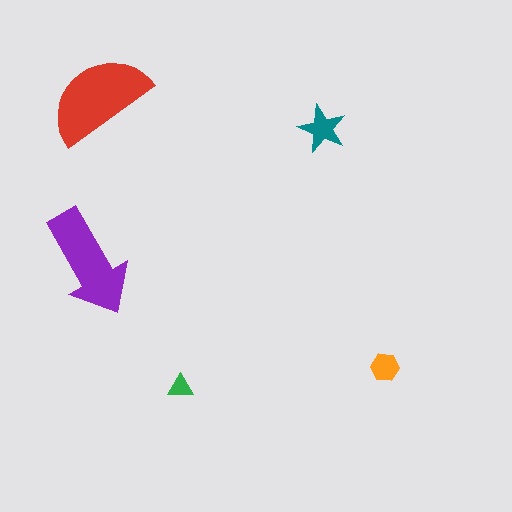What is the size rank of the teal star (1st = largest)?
3rd.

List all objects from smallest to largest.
The green triangle, the orange hexagon, the teal star, the purple arrow, the red semicircle.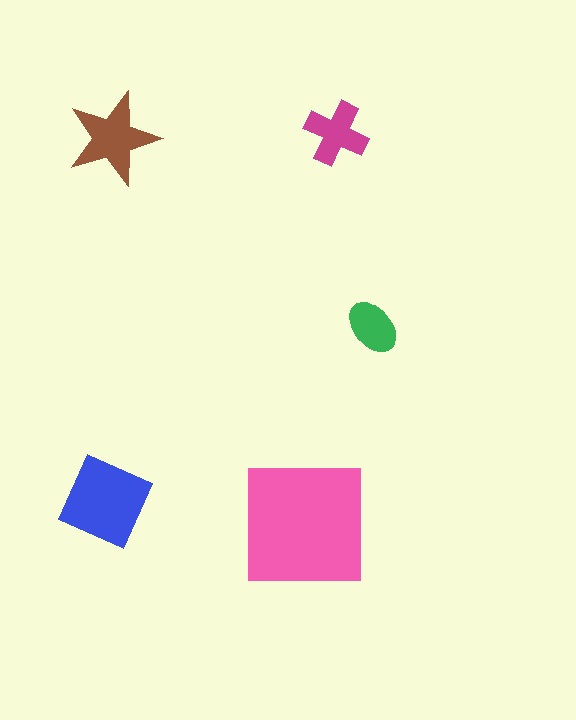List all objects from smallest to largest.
The green ellipse, the magenta cross, the brown star, the blue diamond, the pink square.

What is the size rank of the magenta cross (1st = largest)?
4th.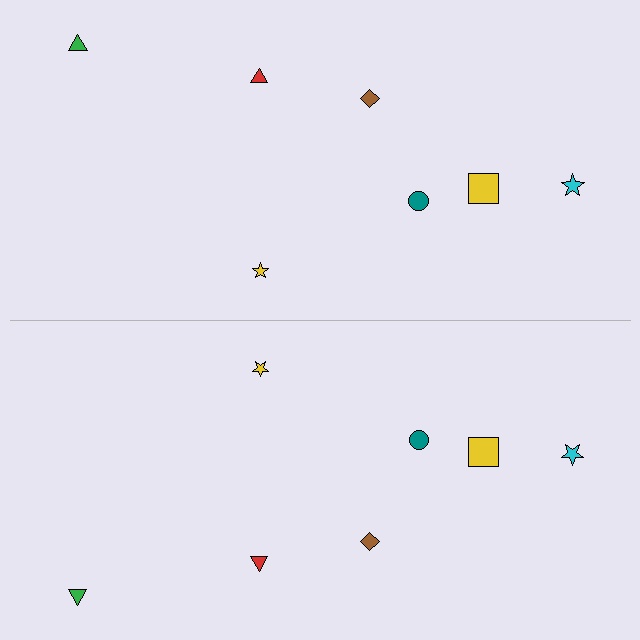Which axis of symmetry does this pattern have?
The pattern has a horizontal axis of symmetry running through the center of the image.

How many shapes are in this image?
There are 14 shapes in this image.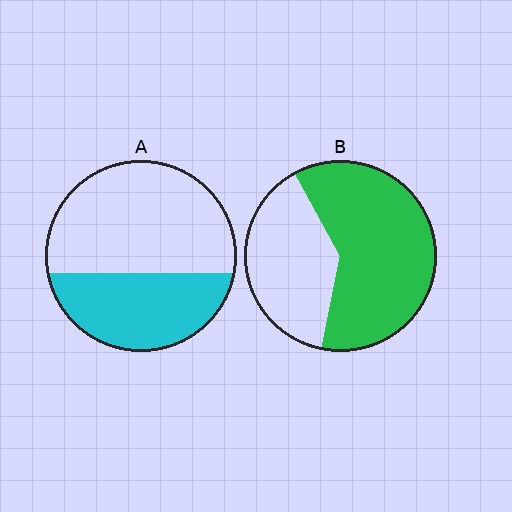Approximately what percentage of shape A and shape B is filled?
A is approximately 40% and B is approximately 60%.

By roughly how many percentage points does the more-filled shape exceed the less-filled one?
By roughly 25 percentage points (B over A).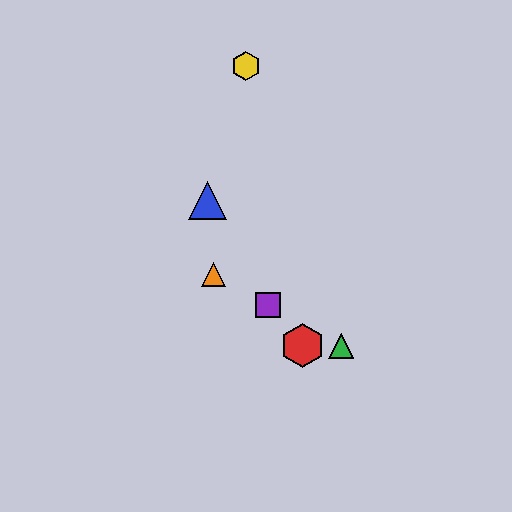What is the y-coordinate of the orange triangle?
The orange triangle is at y≈274.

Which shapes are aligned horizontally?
The red hexagon, the green triangle are aligned horizontally.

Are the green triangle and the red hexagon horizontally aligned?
Yes, both are at y≈346.